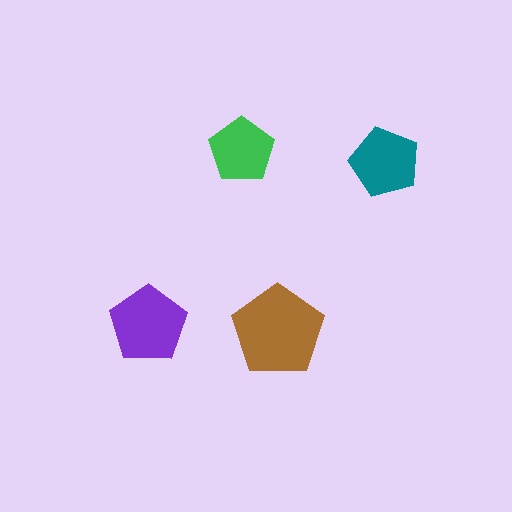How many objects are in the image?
There are 4 objects in the image.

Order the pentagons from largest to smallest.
the brown one, the purple one, the teal one, the green one.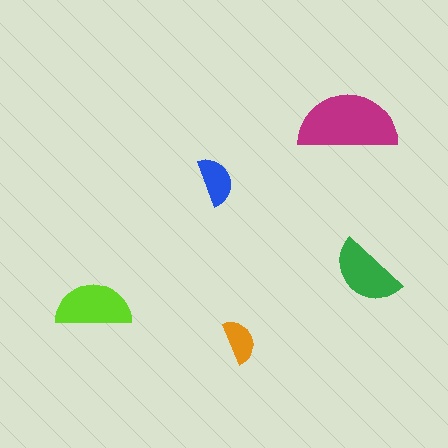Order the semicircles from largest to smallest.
the magenta one, the lime one, the green one, the blue one, the orange one.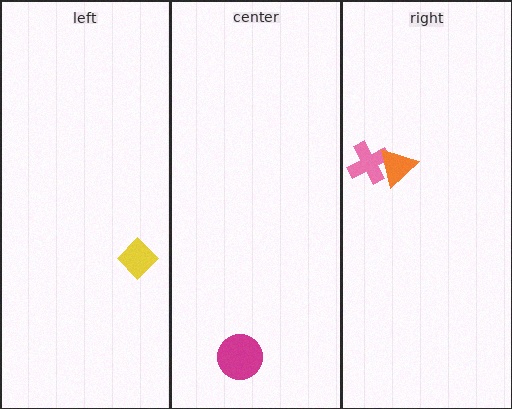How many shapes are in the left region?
1.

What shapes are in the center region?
The magenta circle.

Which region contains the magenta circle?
The center region.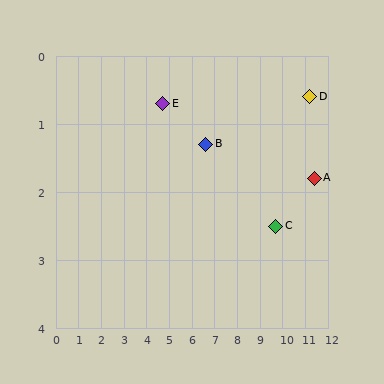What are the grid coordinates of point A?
Point A is at approximately (11.4, 1.8).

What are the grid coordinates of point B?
Point B is at approximately (6.6, 1.3).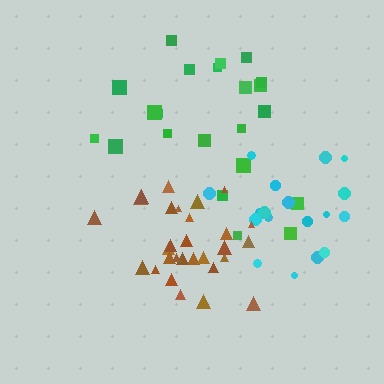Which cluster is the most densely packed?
Brown.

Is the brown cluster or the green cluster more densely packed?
Brown.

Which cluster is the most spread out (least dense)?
Green.